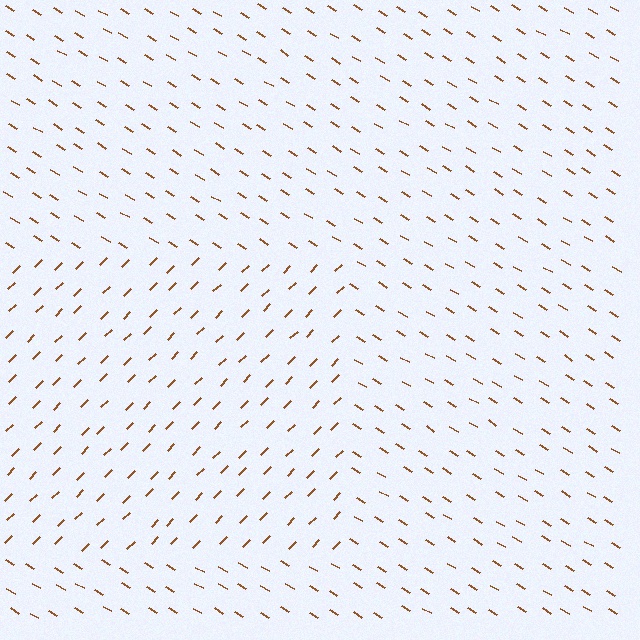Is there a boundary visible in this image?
Yes, there is a texture boundary formed by a change in line orientation.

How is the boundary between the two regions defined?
The boundary is defined purely by a change in line orientation (approximately 76 degrees difference). All lines are the same color and thickness.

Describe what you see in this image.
The image is filled with small brown line segments. A rectangle region in the image has lines oriented differently from the surrounding lines, creating a visible texture boundary.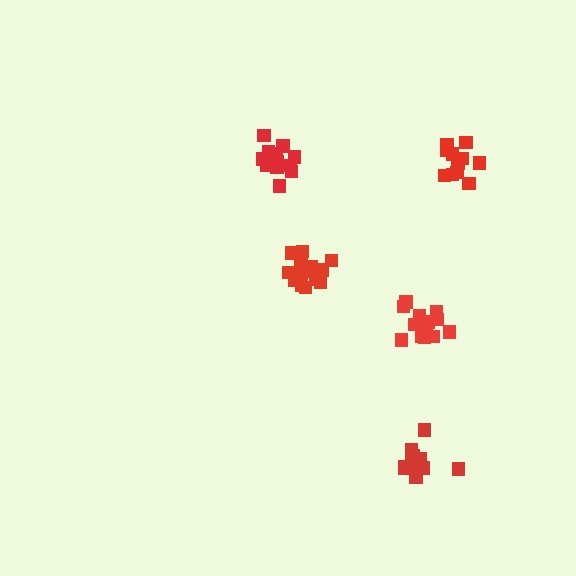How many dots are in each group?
Group 1: 15 dots, Group 2: 14 dots, Group 3: 16 dots, Group 4: 11 dots, Group 5: 13 dots (69 total).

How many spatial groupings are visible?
There are 5 spatial groupings.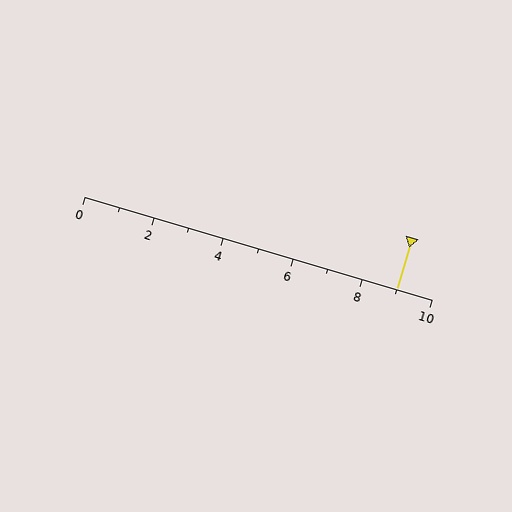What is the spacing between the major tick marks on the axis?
The major ticks are spaced 2 apart.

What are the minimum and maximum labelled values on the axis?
The axis runs from 0 to 10.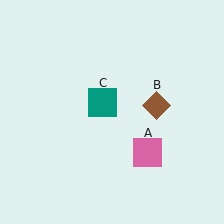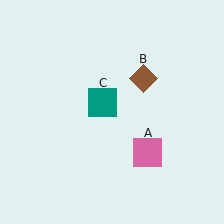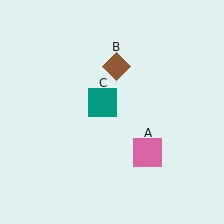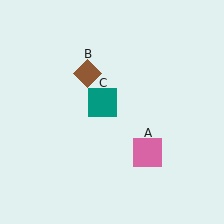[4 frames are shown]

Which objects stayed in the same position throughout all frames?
Pink square (object A) and teal square (object C) remained stationary.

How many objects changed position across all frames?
1 object changed position: brown diamond (object B).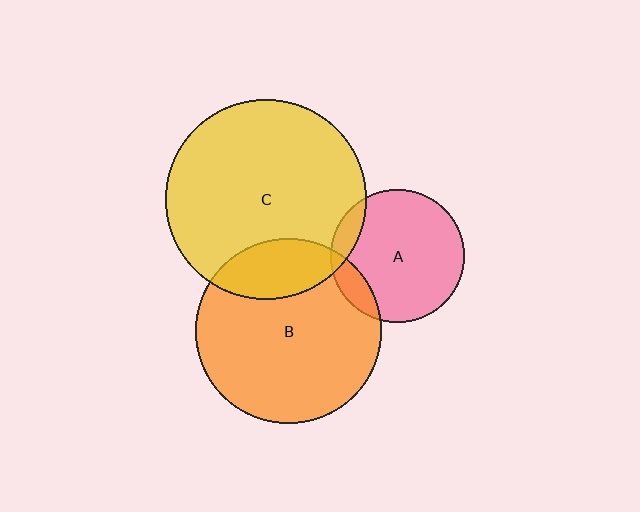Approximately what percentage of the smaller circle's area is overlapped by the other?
Approximately 20%.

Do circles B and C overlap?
Yes.